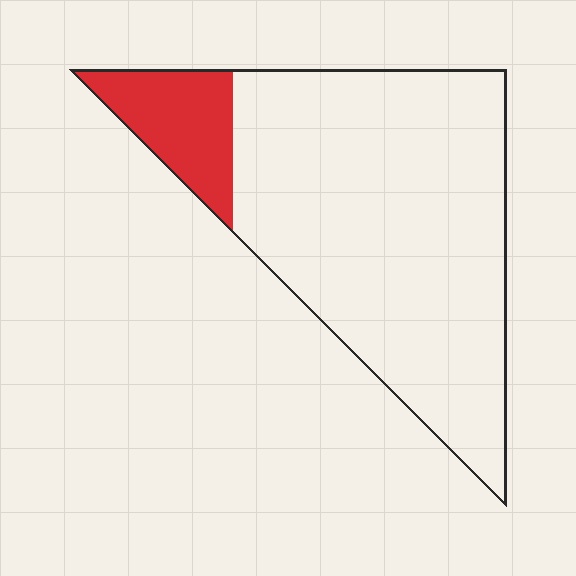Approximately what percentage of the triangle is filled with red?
Approximately 15%.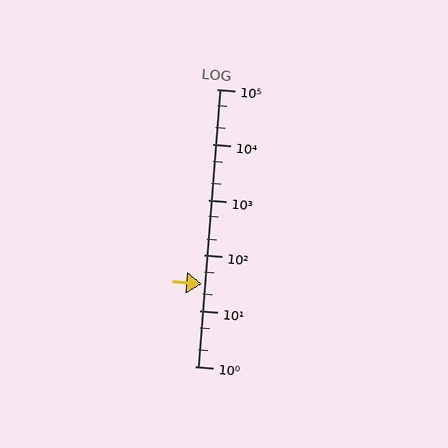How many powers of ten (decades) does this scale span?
The scale spans 5 decades, from 1 to 100000.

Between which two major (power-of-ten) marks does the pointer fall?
The pointer is between 10 and 100.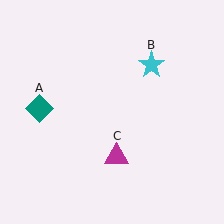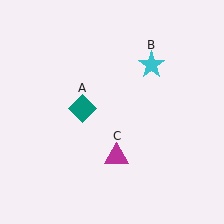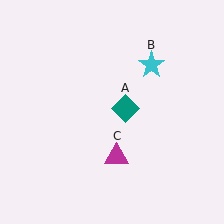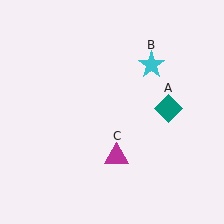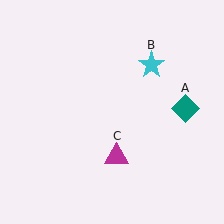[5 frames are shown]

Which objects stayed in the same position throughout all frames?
Cyan star (object B) and magenta triangle (object C) remained stationary.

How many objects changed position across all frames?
1 object changed position: teal diamond (object A).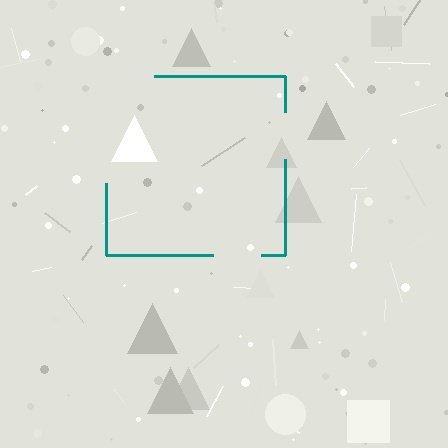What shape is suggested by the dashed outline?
The dashed outline suggests a square.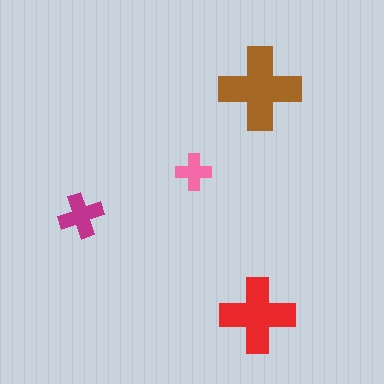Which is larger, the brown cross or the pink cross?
The brown one.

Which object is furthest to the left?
The magenta cross is leftmost.